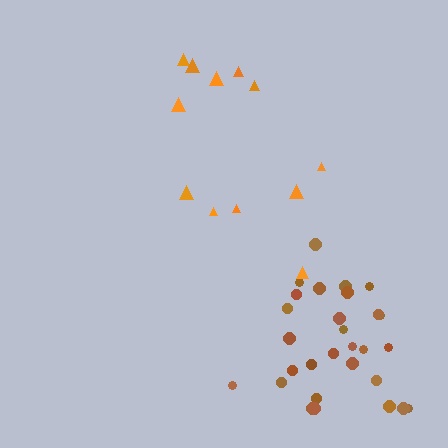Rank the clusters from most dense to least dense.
brown, orange.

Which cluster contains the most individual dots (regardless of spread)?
Brown (30).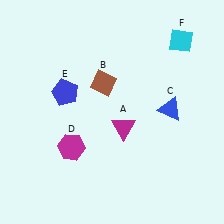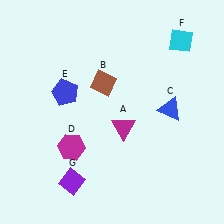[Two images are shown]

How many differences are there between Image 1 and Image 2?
There is 1 difference between the two images.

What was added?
A purple diamond (G) was added in Image 2.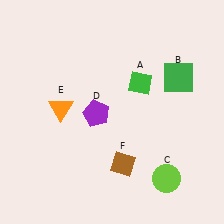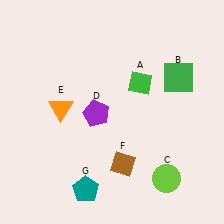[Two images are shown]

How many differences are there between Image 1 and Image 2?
There is 1 difference between the two images.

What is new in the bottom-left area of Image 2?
A teal pentagon (G) was added in the bottom-left area of Image 2.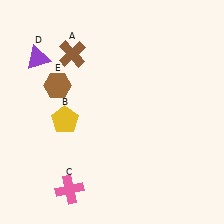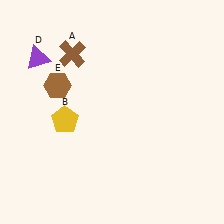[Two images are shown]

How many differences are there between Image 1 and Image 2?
There is 1 difference between the two images.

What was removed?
The pink cross (C) was removed in Image 2.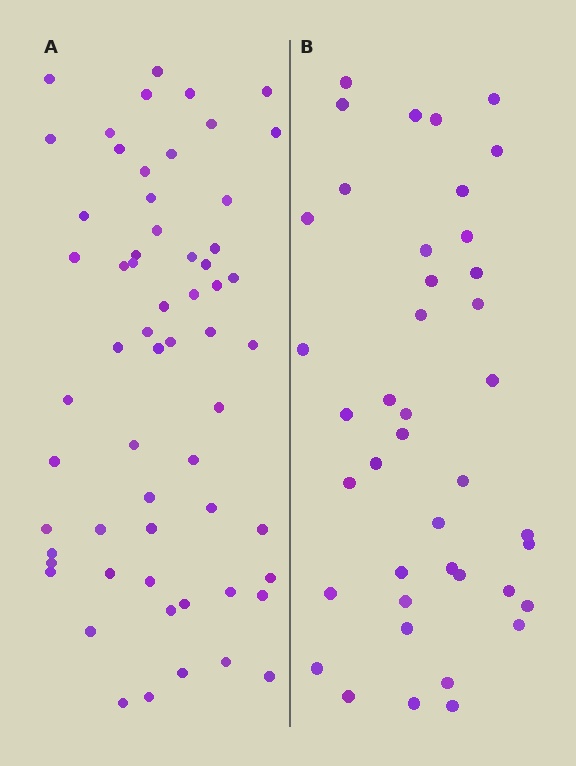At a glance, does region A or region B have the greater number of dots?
Region A (the left region) has more dots.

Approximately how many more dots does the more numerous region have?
Region A has approximately 20 more dots than region B.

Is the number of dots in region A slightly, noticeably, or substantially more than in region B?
Region A has substantially more. The ratio is roughly 1.5 to 1.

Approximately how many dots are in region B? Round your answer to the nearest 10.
About 40 dots. (The exact count is 41, which rounds to 40.)